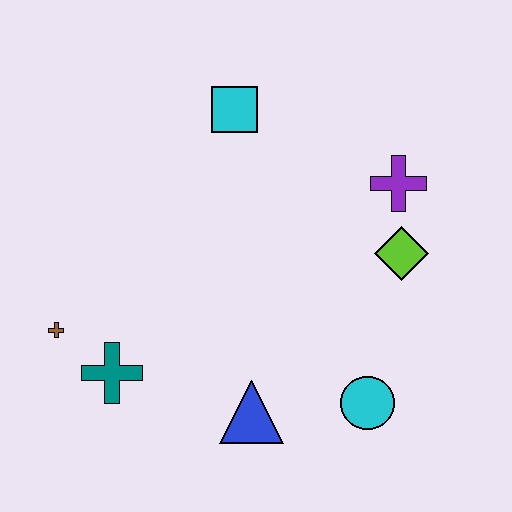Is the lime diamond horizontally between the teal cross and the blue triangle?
No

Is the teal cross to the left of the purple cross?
Yes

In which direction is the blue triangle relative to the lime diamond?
The blue triangle is below the lime diamond.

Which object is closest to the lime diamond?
The purple cross is closest to the lime diamond.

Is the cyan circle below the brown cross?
Yes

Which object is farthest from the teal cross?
The purple cross is farthest from the teal cross.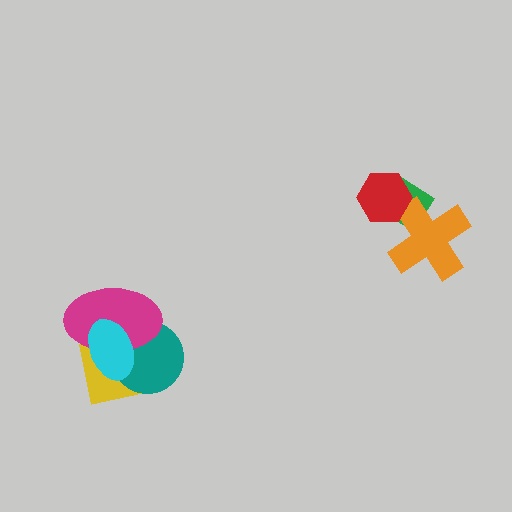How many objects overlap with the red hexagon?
2 objects overlap with the red hexagon.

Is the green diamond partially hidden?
Yes, it is partially covered by another shape.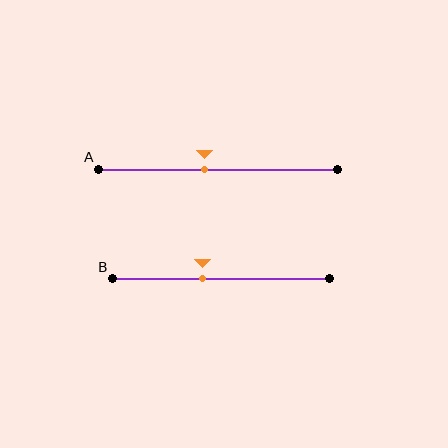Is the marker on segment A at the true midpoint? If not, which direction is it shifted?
No, the marker on segment A is shifted to the left by about 6% of the segment length.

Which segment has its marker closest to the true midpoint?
Segment A has its marker closest to the true midpoint.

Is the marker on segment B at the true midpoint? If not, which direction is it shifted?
No, the marker on segment B is shifted to the left by about 8% of the segment length.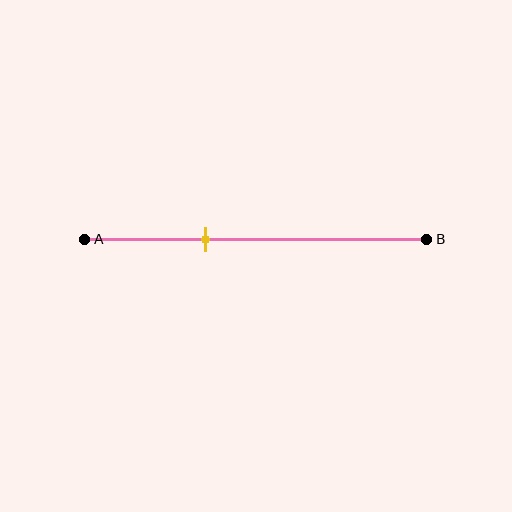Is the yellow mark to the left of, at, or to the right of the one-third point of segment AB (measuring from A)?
The yellow mark is approximately at the one-third point of segment AB.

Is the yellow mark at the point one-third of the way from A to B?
Yes, the mark is approximately at the one-third point.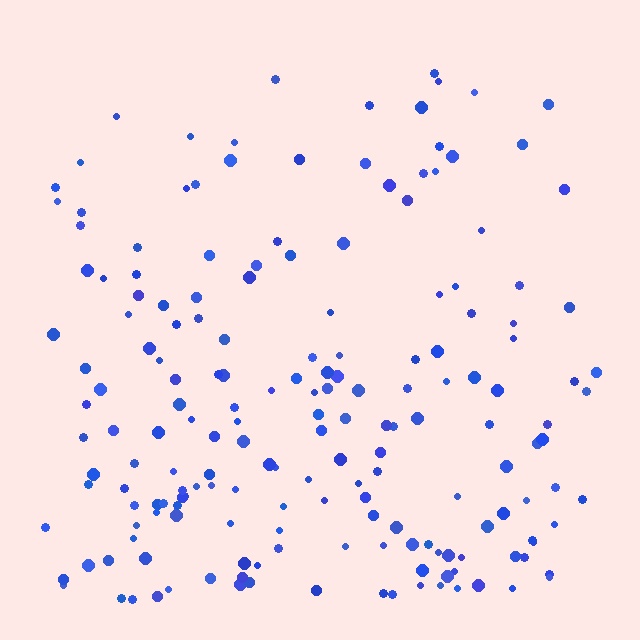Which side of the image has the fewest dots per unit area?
The top.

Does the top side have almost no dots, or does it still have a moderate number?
Still a moderate number, just noticeably fewer than the bottom.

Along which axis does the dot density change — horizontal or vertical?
Vertical.